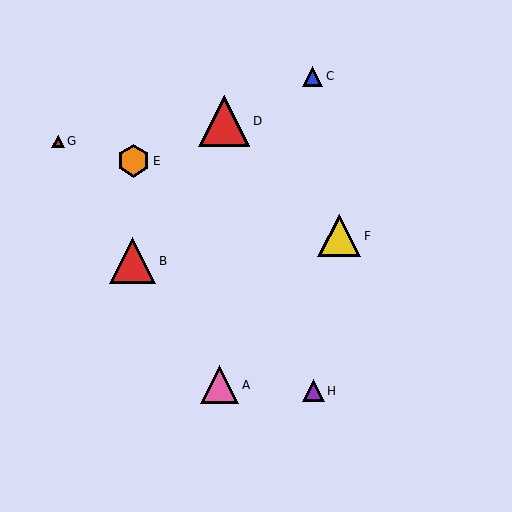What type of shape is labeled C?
Shape C is a blue triangle.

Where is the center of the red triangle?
The center of the red triangle is at (58, 141).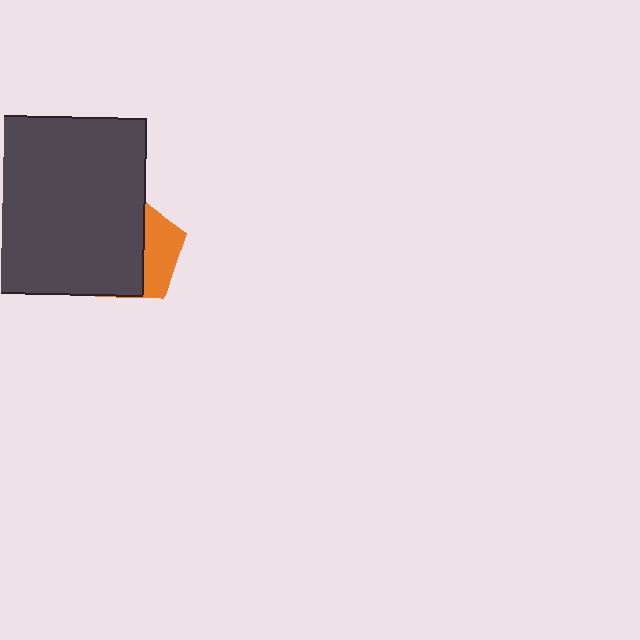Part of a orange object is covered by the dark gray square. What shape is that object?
It is a pentagon.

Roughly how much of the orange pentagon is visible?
A small part of it is visible (roughly 33%).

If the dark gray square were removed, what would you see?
You would see the complete orange pentagon.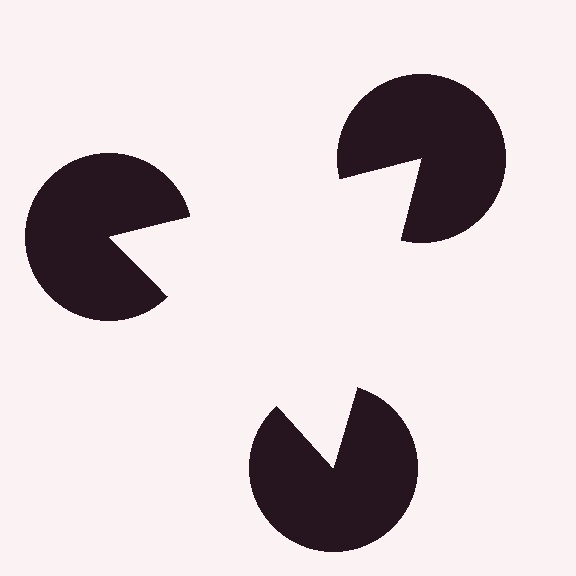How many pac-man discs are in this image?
There are 3 — one at each vertex of the illusory triangle.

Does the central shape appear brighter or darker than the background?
It typically appears slightly brighter than the background, even though no actual brightness change is drawn.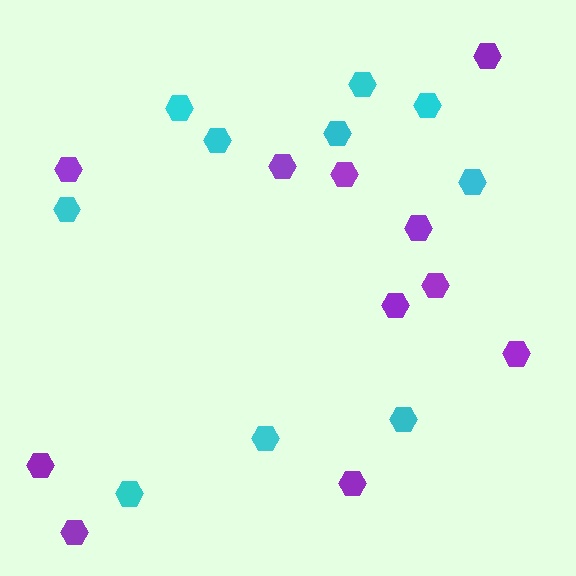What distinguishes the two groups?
There are 2 groups: one group of purple hexagons (11) and one group of cyan hexagons (10).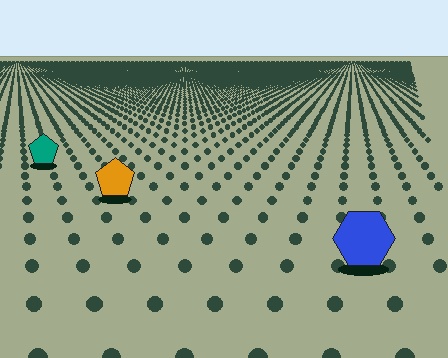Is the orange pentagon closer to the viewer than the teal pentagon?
Yes. The orange pentagon is closer — you can tell from the texture gradient: the ground texture is coarser near it.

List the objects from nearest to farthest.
From nearest to farthest: the blue hexagon, the orange pentagon, the teal pentagon.